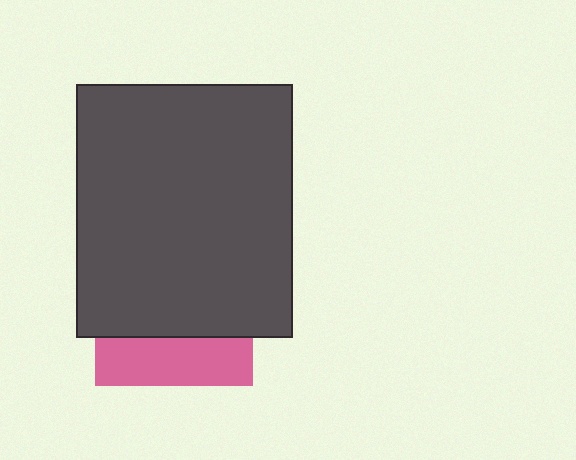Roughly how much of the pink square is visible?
A small part of it is visible (roughly 30%).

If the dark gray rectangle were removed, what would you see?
You would see the complete pink square.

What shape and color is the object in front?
The object in front is a dark gray rectangle.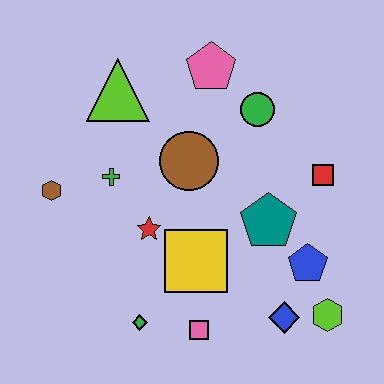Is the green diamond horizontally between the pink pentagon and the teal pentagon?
No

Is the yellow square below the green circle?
Yes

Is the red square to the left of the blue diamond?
No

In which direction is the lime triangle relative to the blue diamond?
The lime triangle is above the blue diamond.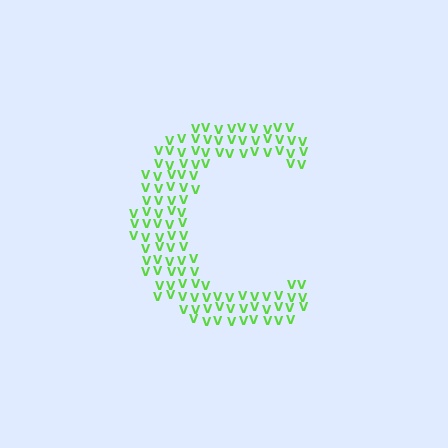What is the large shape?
The large shape is the letter C.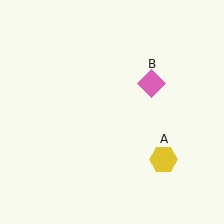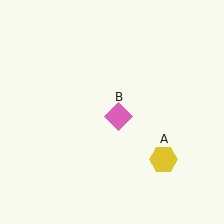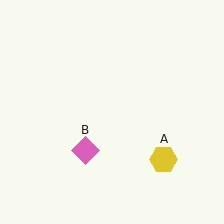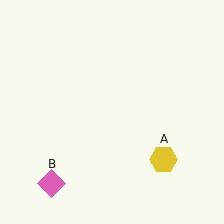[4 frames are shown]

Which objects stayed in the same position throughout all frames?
Yellow hexagon (object A) remained stationary.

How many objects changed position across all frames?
1 object changed position: pink diamond (object B).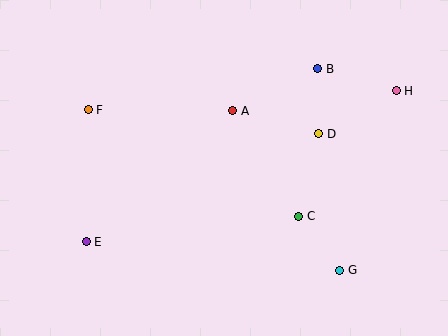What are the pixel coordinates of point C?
Point C is at (299, 216).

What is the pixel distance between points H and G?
The distance between H and G is 189 pixels.